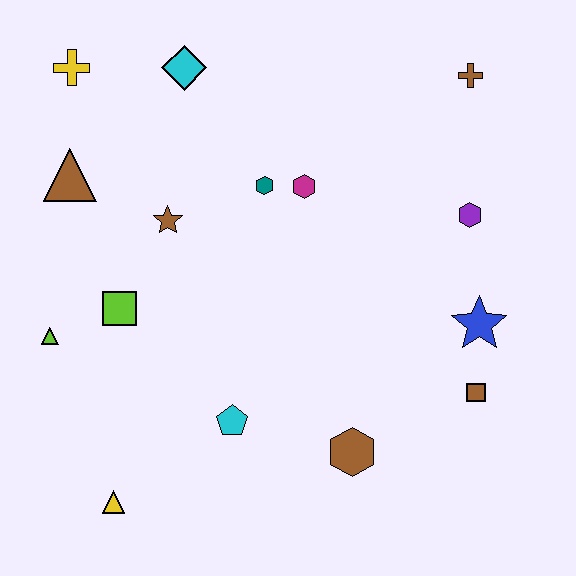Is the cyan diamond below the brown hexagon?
No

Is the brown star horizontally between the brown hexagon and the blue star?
No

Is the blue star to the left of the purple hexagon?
No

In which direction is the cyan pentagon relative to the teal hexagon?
The cyan pentagon is below the teal hexagon.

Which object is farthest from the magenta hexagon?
The yellow triangle is farthest from the magenta hexagon.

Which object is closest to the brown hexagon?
The cyan pentagon is closest to the brown hexagon.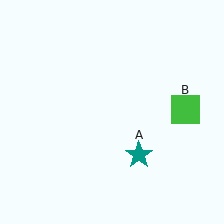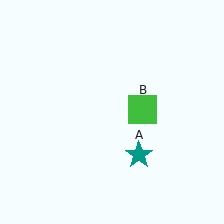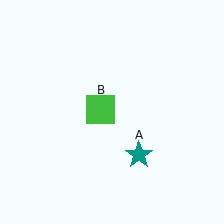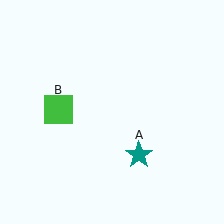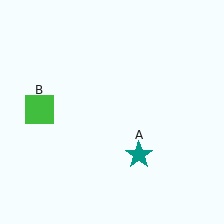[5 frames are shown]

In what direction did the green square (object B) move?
The green square (object B) moved left.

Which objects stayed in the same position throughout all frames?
Teal star (object A) remained stationary.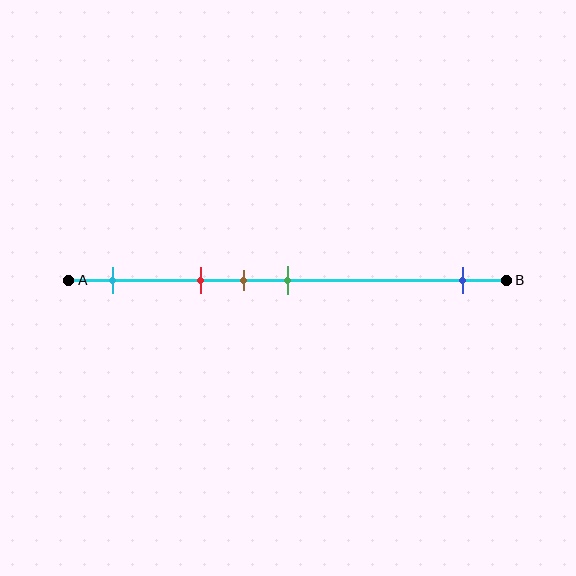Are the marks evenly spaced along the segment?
No, the marks are not evenly spaced.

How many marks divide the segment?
There are 5 marks dividing the segment.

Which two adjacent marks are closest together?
The brown and green marks are the closest adjacent pair.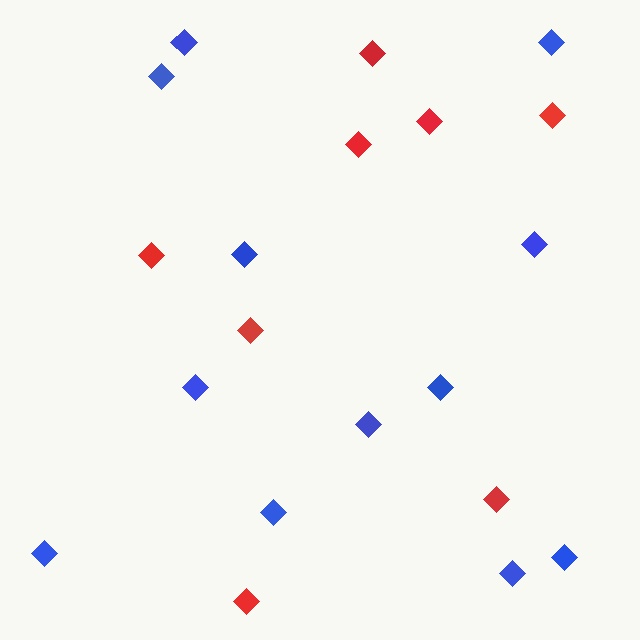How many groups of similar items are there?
There are 2 groups: one group of red diamonds (8) and one group of blue diamonds (12).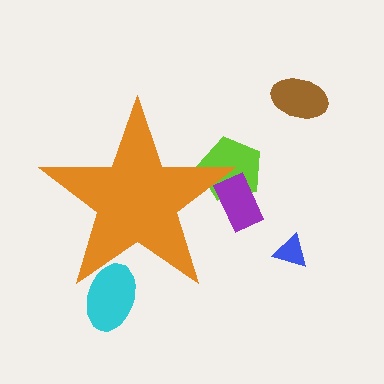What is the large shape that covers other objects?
An orange star.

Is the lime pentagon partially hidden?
Yes, the lime pentagon is partially hidden behind the orange star.